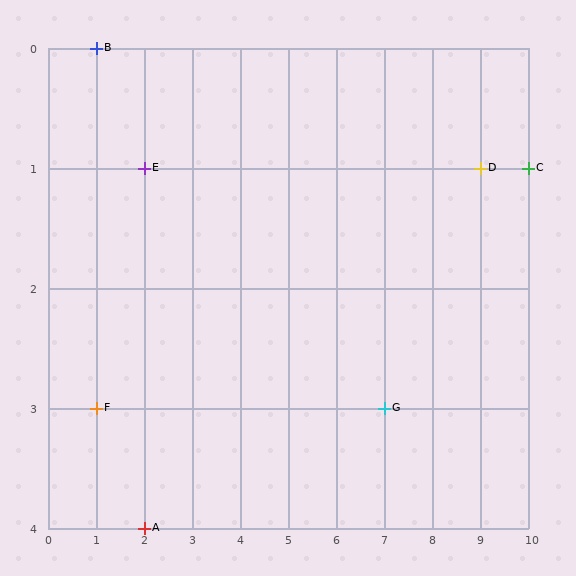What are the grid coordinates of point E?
Point E is at grid coordinates (2, 1).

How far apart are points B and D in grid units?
Points B and D are 8 columns and 1 row apart (about 8.1 grid units diagonally).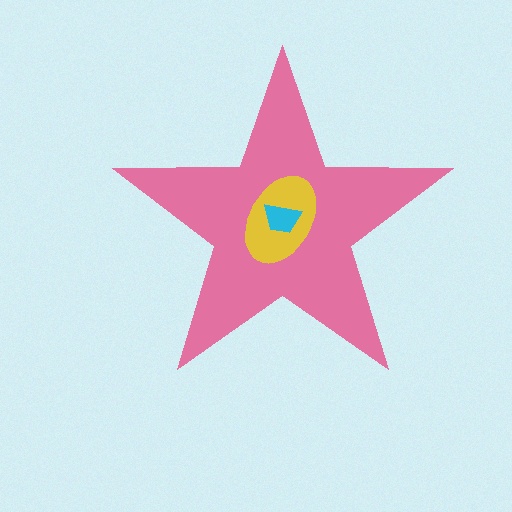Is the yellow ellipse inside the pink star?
Yes.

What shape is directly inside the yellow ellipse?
The cyan trapezoid.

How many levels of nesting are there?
3.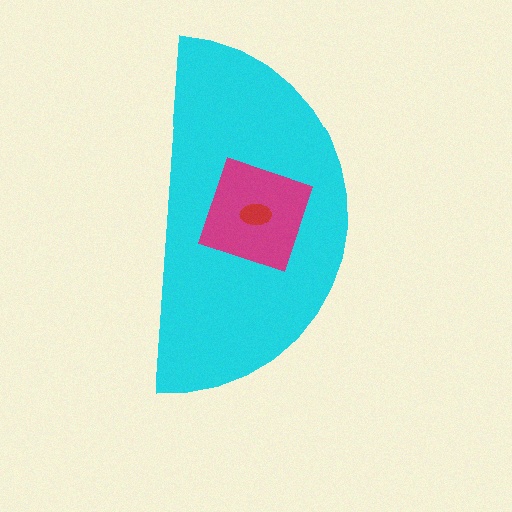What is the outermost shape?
The cyan semicircle.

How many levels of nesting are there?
3.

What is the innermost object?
The red ellipse.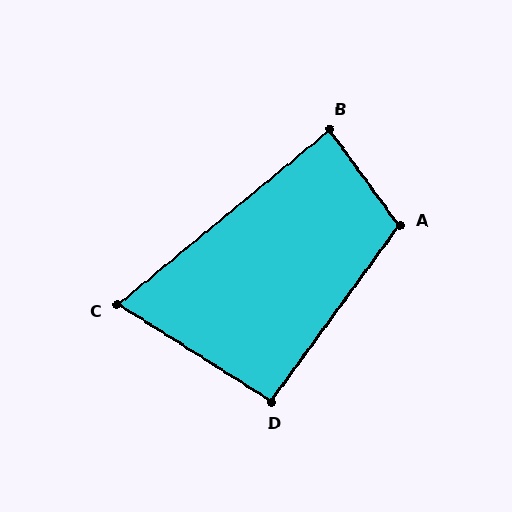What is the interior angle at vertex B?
Approximately 86 degrees (approximately right).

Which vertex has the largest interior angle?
A, at approximately 108 degrees.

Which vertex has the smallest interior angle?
C, at approximately 72 degrees.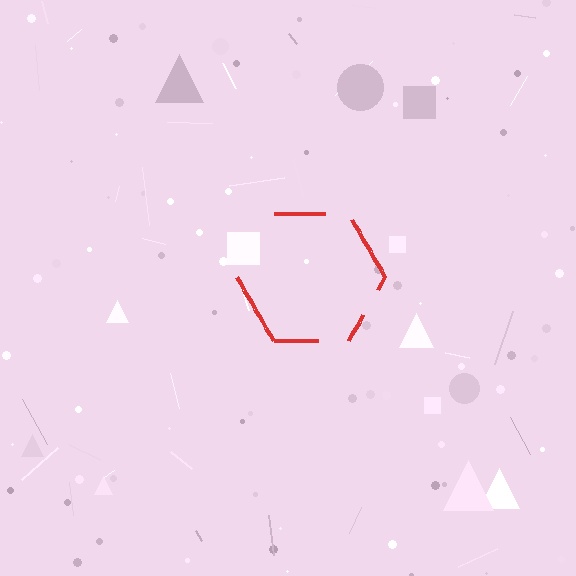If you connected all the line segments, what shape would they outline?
They would outline a hexagon.